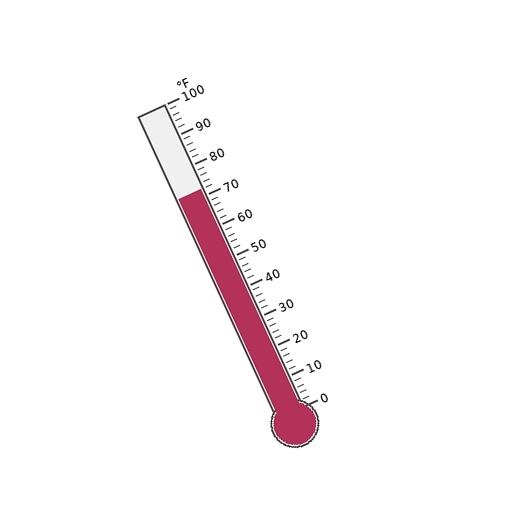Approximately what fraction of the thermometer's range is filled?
The thermometer is filled to approximately 70% of its range.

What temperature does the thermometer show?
The thermometer shows approximately 72°F.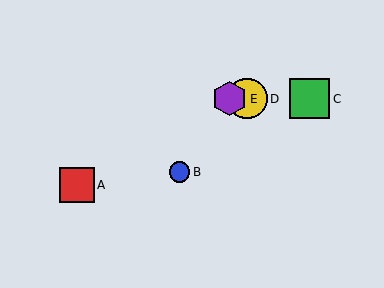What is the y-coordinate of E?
Object E is at y≈99.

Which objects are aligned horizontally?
Objects C, D, E are aligned horizontally.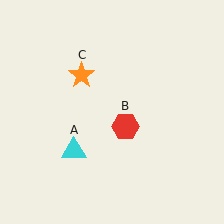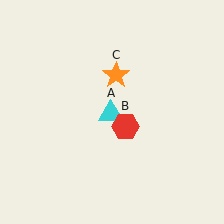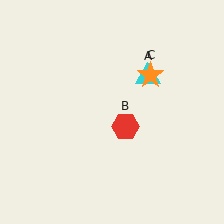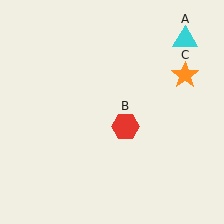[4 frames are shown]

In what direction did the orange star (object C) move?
The orange star (object C) moved right.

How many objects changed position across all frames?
2 objects changed position: cyan triangle (object A), orange star (object C).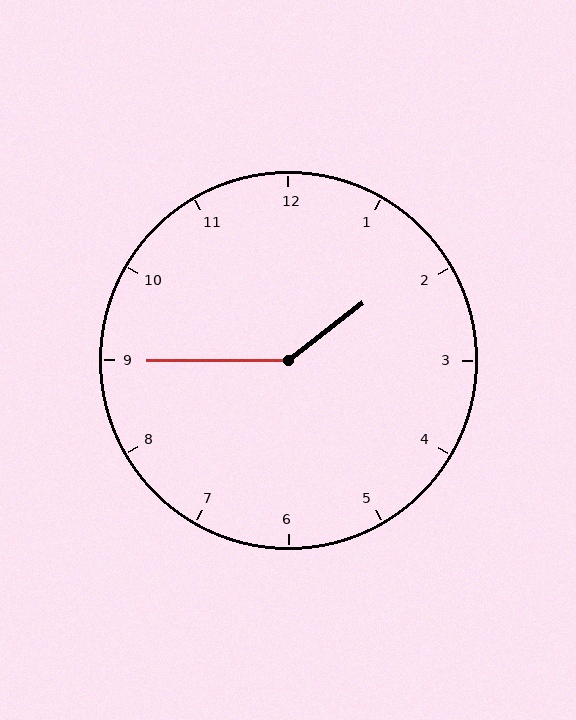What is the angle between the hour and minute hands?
Approximately 142 degrees.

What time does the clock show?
1:45.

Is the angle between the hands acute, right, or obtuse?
It is obtuse.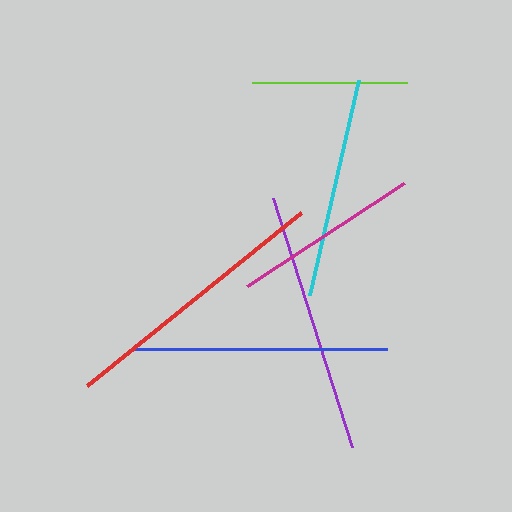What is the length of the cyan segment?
The cyan segment is approximately 221 pixels long.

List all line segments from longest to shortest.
From longest to shortest: red, purple, blue, cyan, magenta, lime.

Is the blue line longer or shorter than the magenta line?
The blue line is longer than the magenta line.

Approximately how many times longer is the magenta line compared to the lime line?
The magenta line is approximately 1.2 times the length of the lime line.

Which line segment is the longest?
The red line is the longest at approximately 275 pixels.